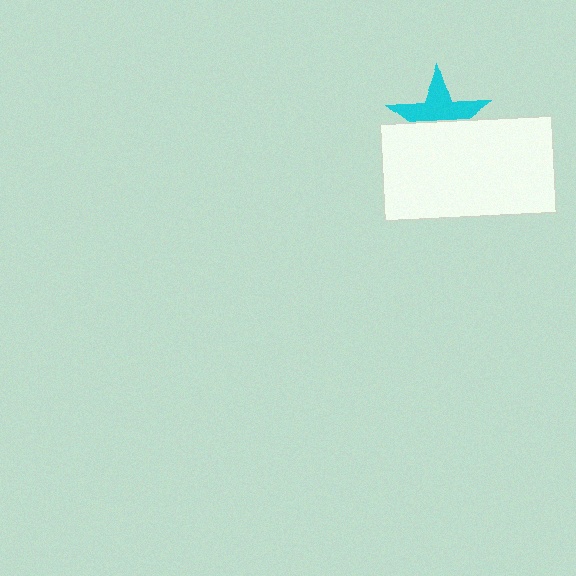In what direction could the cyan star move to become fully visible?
The cyan star could move up. That would shift it out from behind the white rectangle entirely.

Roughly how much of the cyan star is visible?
About half of it is visible (roughly 55%).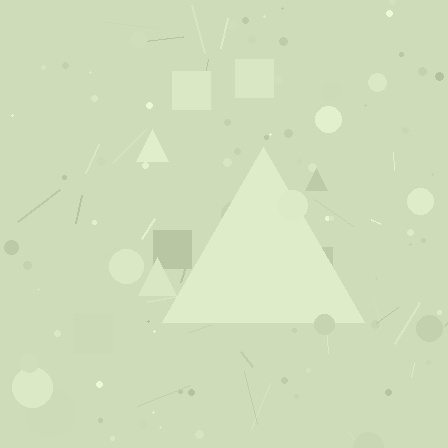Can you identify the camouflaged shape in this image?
The camouflaged shape is a triangle.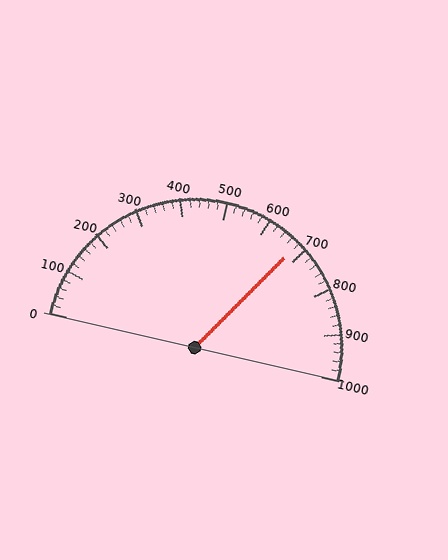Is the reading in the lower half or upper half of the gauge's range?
The reading is in the upper half of the range (0 to 1000).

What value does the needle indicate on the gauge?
The needle indicates approximately 680.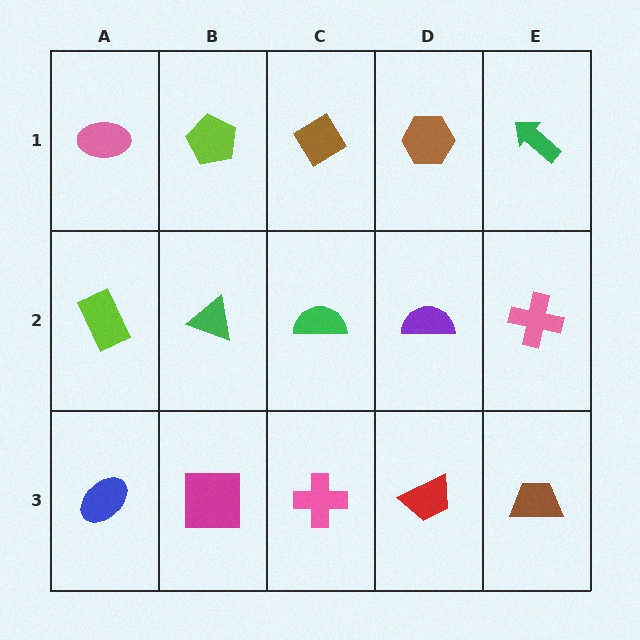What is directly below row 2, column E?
A brown trapezoid.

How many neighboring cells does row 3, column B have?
3.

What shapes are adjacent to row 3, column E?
A pink cross (row 2, column E), a red trapezoid (row 3, column D).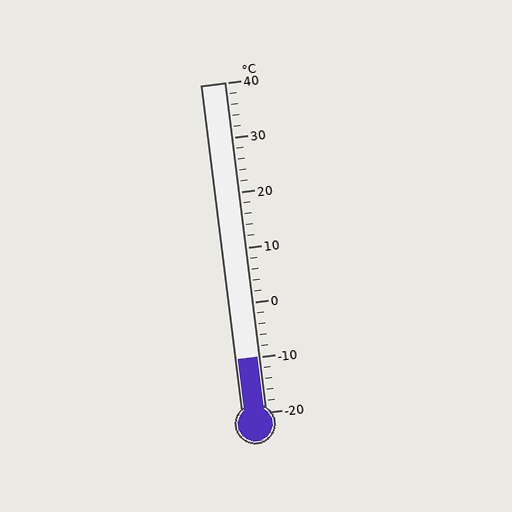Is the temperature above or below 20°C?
The temperature is below 20°C.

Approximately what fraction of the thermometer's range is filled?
The thermometer is filled to approximately 15% of its range.